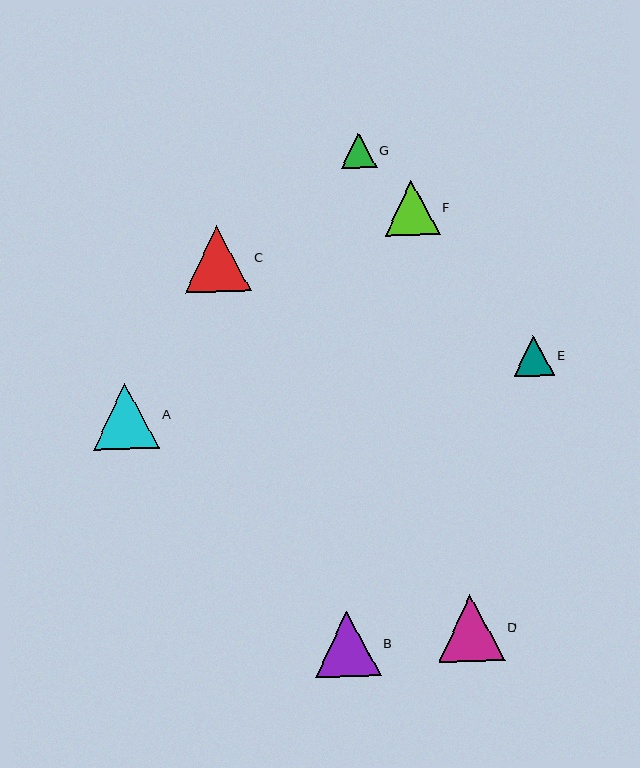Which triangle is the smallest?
Triangle G is the smallest with a size of approximately 35 pixels.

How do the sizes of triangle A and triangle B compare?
Triangle A and triangle B are approximately the same size.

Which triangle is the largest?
Triangle D is the largest with a size of approximately 67 pixels.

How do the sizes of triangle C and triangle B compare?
Triangle C and triangle B are approximately the same size.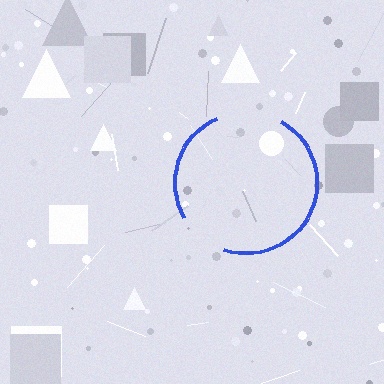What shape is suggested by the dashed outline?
The dashed outline suggests a circle.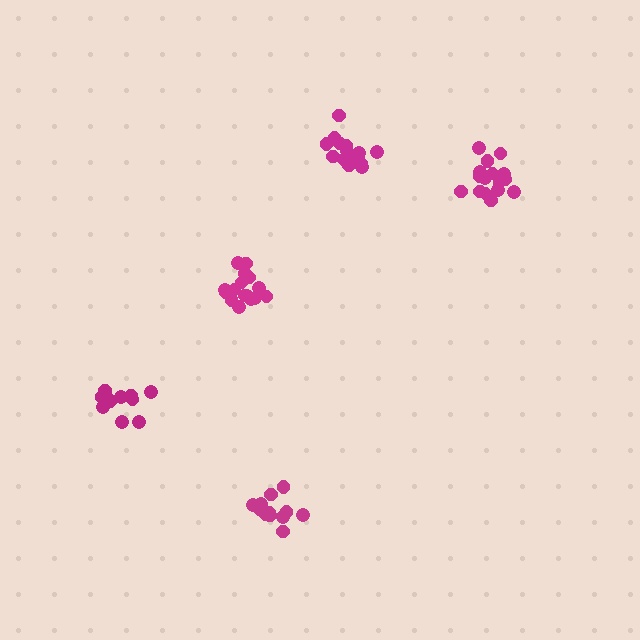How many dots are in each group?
Group 1: 16 dots, Group 2: 16 dots, Group 3: 11 dots, Group 4: 13 dots, Group 5: 16 dots (72 total).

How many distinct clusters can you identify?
There are 5 distinct clusters.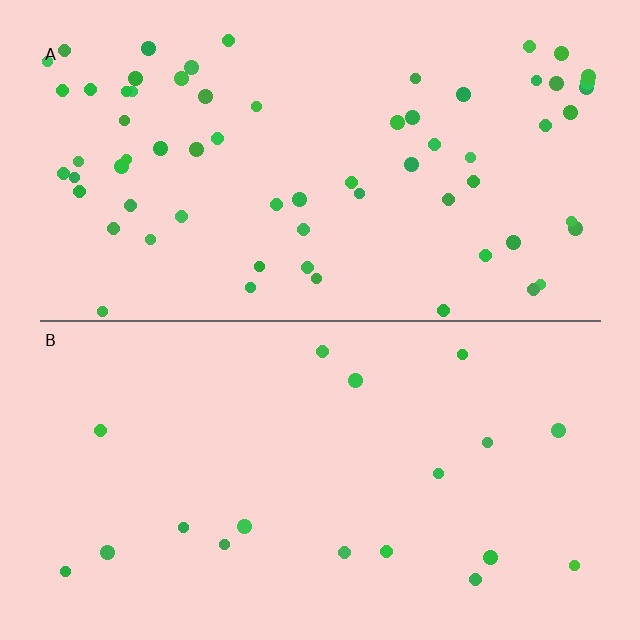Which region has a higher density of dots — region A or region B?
A (the top).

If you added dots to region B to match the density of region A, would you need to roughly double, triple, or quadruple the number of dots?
Approximately quadruple.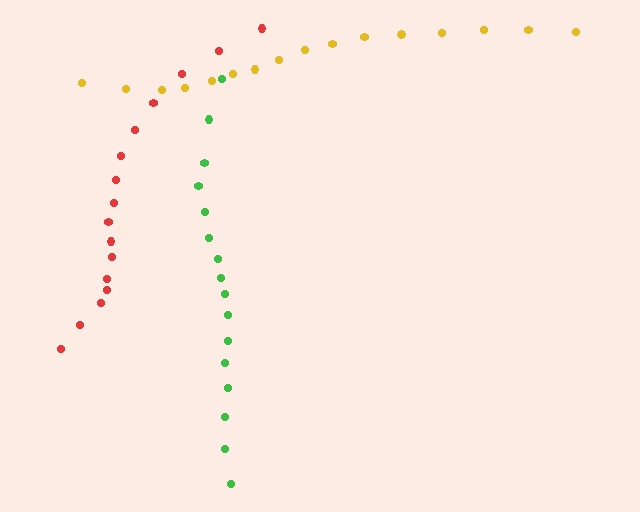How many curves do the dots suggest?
There are 3 distinct paths.